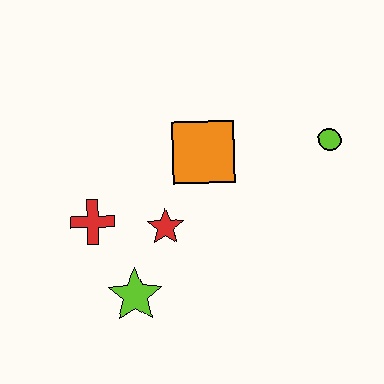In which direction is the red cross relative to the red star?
The red cross is to the left of the red star.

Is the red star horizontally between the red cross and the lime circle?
Yes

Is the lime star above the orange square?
No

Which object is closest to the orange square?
The red star is closest to the orange square.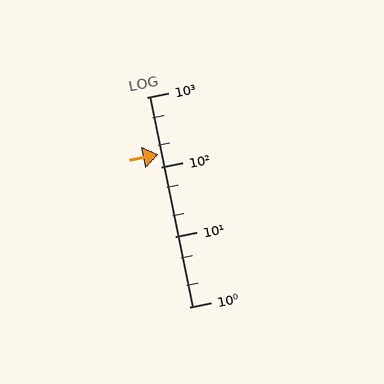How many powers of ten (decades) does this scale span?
The scale spans 3 decades, from 1 to 1000.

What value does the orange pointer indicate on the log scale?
The pointer indicates approximately 150.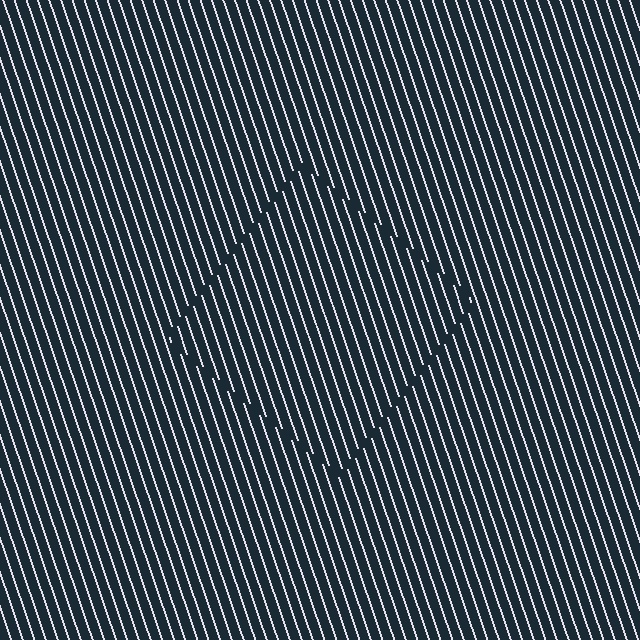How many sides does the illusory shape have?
4 sides — the line-ends trace a square.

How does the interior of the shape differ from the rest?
The interior of the shape contains the same grating, shifted by half a period — the contour is defined by the phase discontinuity where line-ends from the inner and outer gratings abut.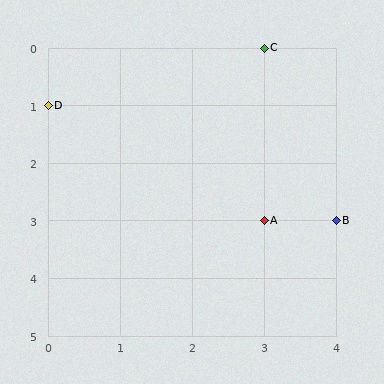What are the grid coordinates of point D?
Point D is at grid coordinates (0, 1).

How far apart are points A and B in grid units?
Points A and B are 1 column apart.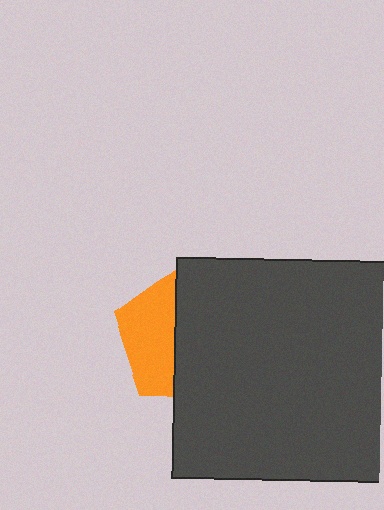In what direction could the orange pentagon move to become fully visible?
The orange pentagon could move left. That would shift it out from behind the dark gray rectangle entirely.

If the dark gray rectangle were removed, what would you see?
You would see the complete orange pentagon.